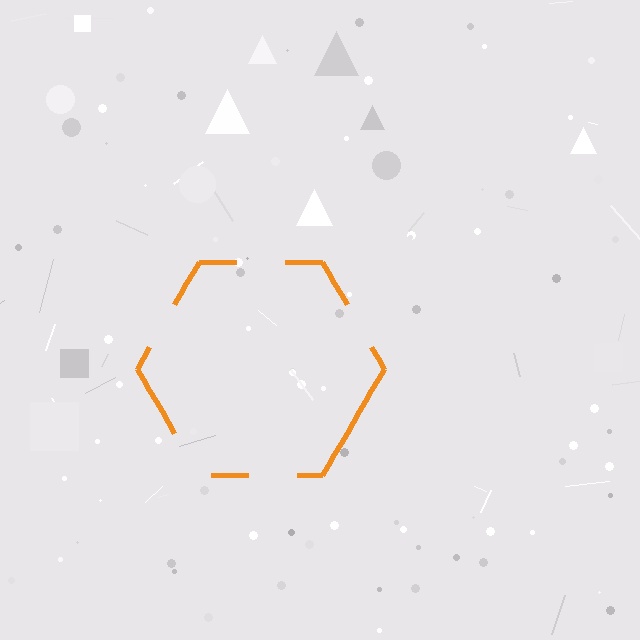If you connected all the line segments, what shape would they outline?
They would outline a hexagon.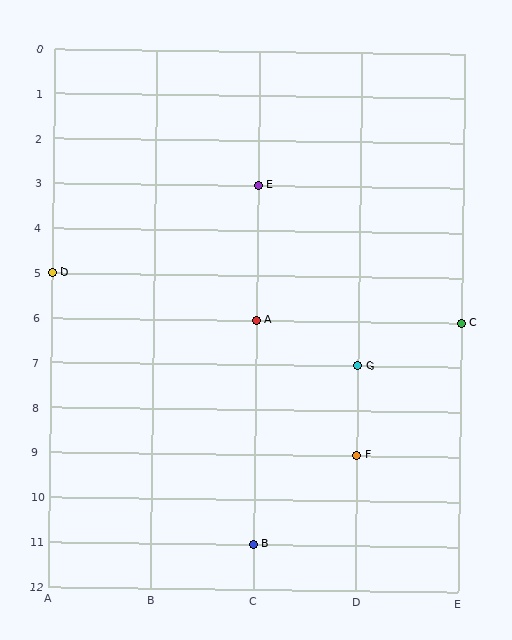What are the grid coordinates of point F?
Point F is at grid coordinates (D, 9).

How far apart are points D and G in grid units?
Points D and G are 3 columns and 2 rows apart (about 3.6 grid units diagonally).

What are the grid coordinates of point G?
Point G is at grid coordinates (D, 7).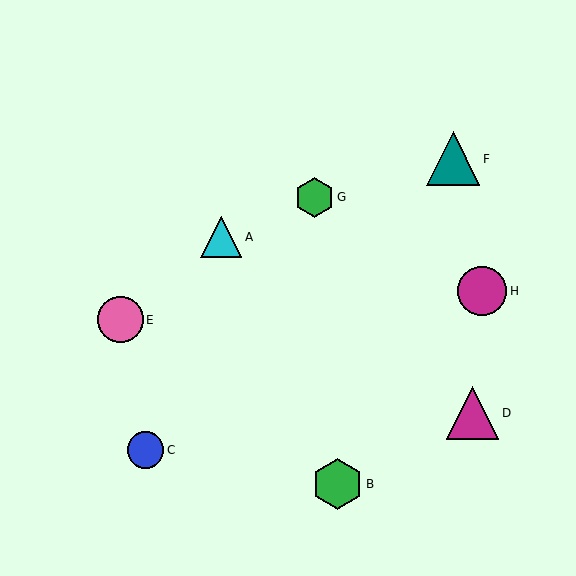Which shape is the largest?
The teal triangle (labeled F) is the largest.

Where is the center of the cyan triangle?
The center of the cyan triangle is at (221, 237).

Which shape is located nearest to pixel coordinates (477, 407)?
The magenta triangle (labeled D) at (473, 413) is nearest to that location.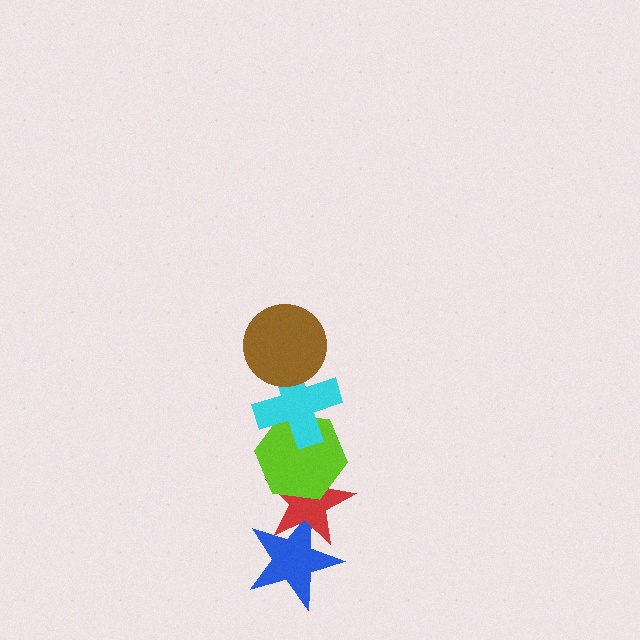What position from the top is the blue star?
The blue star is 5th from the top.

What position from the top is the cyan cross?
The cyan cross is 2nd from the top.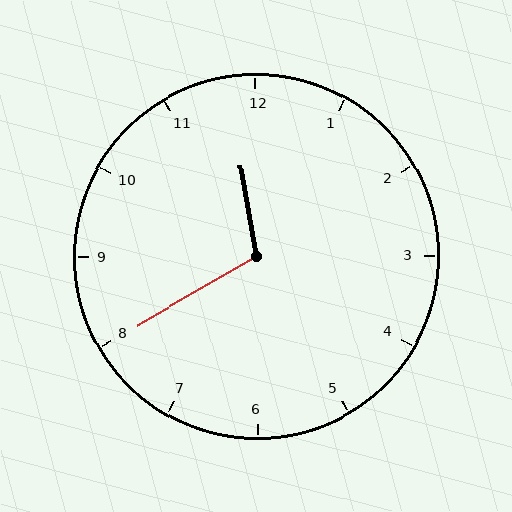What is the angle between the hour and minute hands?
Approximately 110 degrees.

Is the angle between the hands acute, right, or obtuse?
It is obtuse.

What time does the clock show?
11:40.